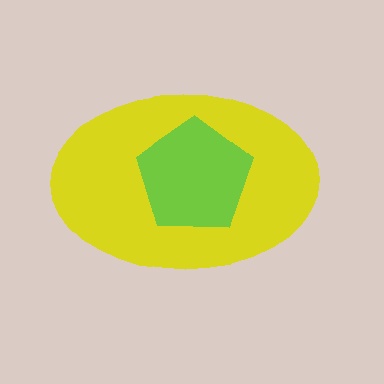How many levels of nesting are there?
2.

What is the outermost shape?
The yellow ellipse.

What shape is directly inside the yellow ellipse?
The lime pentagon.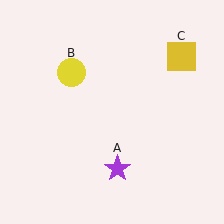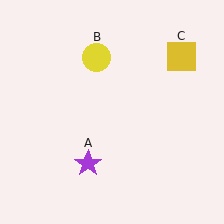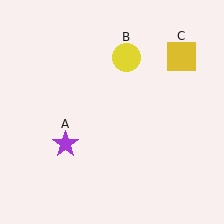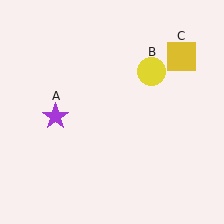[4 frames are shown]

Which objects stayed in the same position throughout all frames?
Yellow square (object C) remained stationary.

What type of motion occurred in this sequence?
The purple star (object A), yellow circle (object B) rotated clockwise around the center of the scene.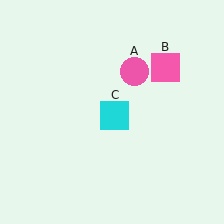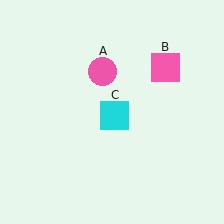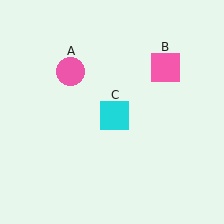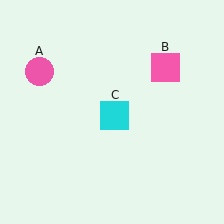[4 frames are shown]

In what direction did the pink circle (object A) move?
The pink circle (object A) moved left.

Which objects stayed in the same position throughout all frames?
Pink square (object B) and cyan square (object C) remained stationary.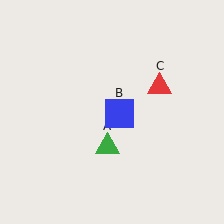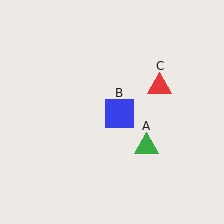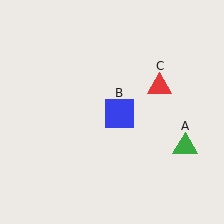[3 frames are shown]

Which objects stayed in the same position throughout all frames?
Blue square (object B) and red triangle (object C) remained stationary.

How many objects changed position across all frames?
1 object changed position: green triangle (object A).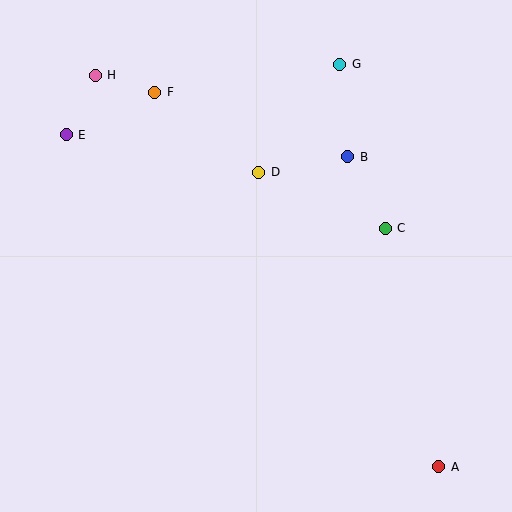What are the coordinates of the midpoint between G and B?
The midpoint between G and B is at (344, 110).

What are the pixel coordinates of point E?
Point E is at (66, 135).